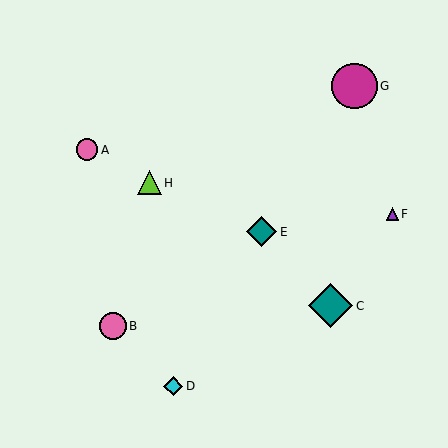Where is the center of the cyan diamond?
The center of the cyan diamond is at (173, 386).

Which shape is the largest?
The magenta circle (labeled G) is the largest.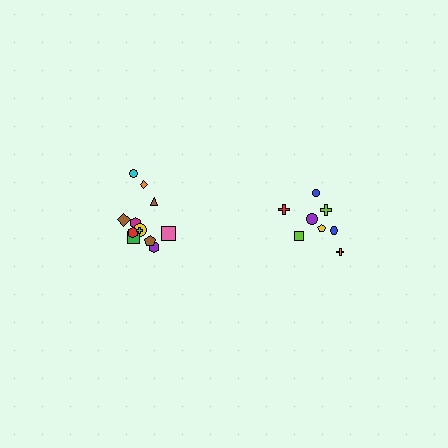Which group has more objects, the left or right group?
The left group.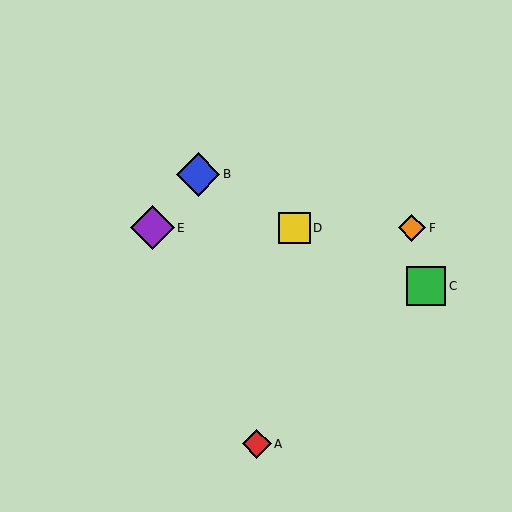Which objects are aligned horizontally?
Objects D, E, F are aligned horizontally.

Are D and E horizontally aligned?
Yes, both are at y≈228.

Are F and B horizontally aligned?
No, F is at y≈228 and B is at y≈174.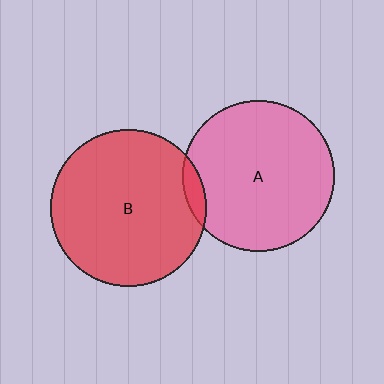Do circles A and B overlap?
Yes.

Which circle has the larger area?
Circle B (red).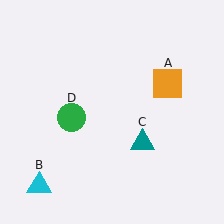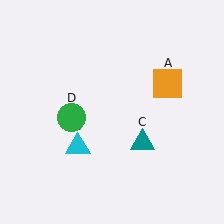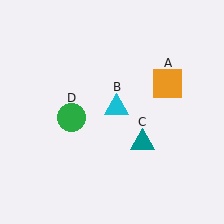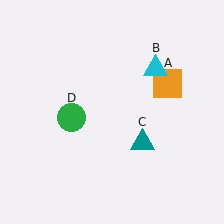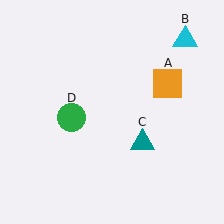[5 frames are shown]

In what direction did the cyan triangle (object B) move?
The cyan triangle (object B) moved up and to the right.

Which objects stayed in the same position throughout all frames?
Orange square (object A) and teal triangle (object C) and green circle (object D) remained stationary.